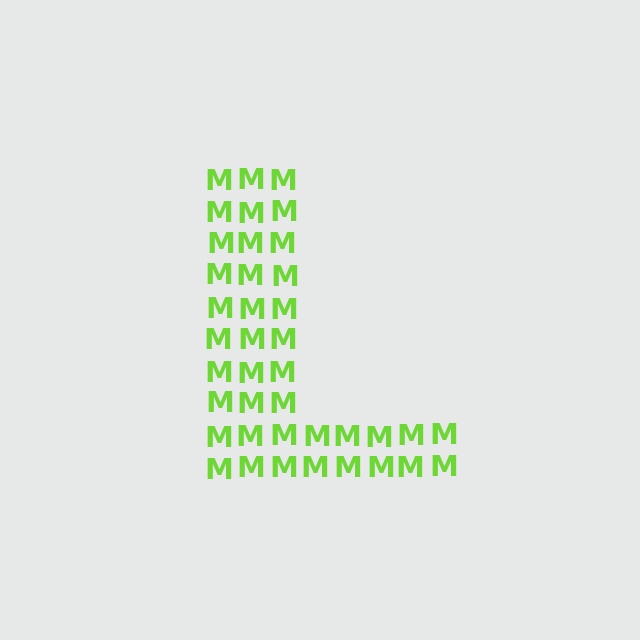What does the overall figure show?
The overall figure shows the letter L.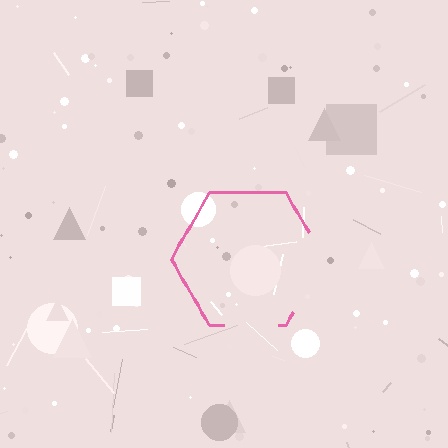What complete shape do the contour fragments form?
The contour fragments form a hexagon.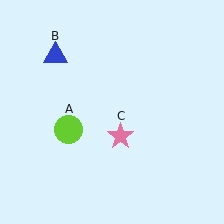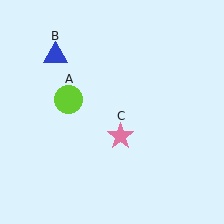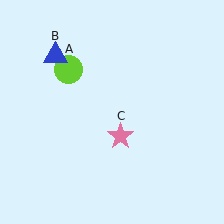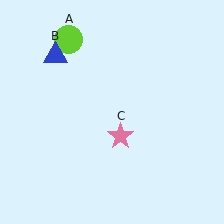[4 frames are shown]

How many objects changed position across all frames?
1 object changed position: lime circle (object A).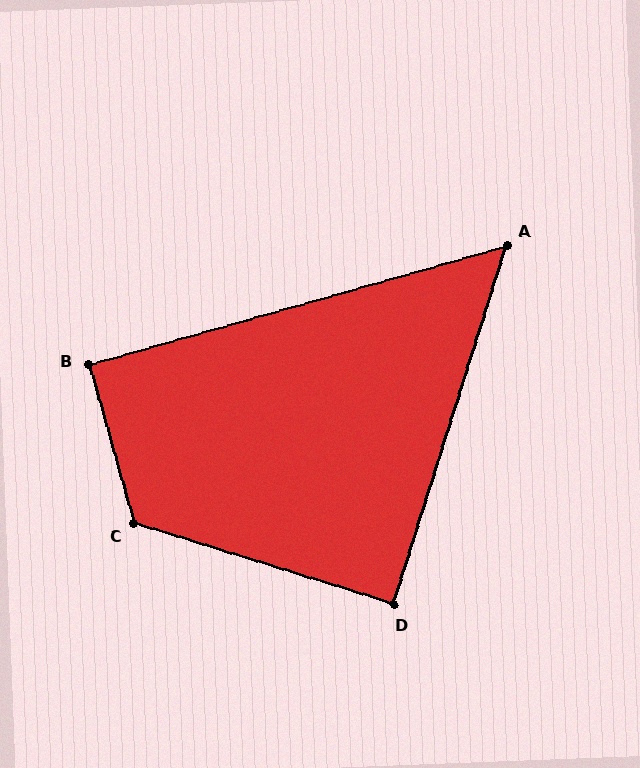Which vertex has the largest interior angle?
C, at approximately 123 degrees.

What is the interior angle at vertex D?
Approximately 90 degrees (approximately right).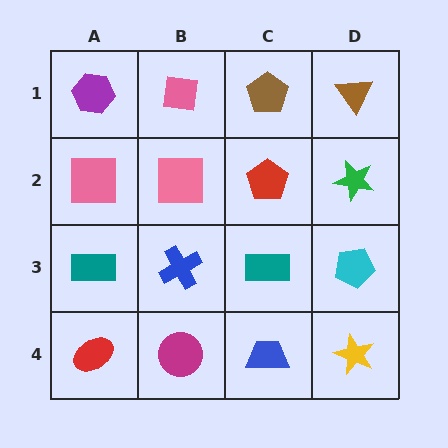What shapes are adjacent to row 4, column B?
A blue cross (row 3, column B), a red ellipse (row 4, column A), a blue trapezoid (row 4, column C).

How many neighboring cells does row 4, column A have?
2.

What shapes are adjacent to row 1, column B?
A pink square (row 2, column B), a purple hexagon (row 1, column A), a brown pentagon (row 1, column C).